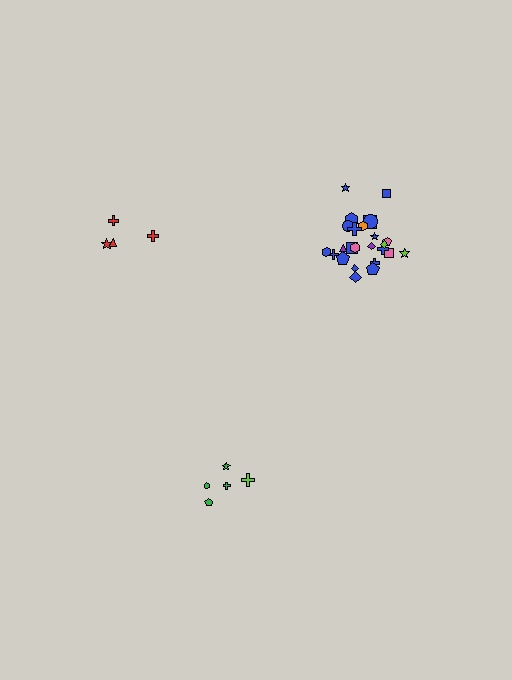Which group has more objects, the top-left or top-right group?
The top-right group.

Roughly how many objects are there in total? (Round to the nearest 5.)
Roughly 35 objects in total.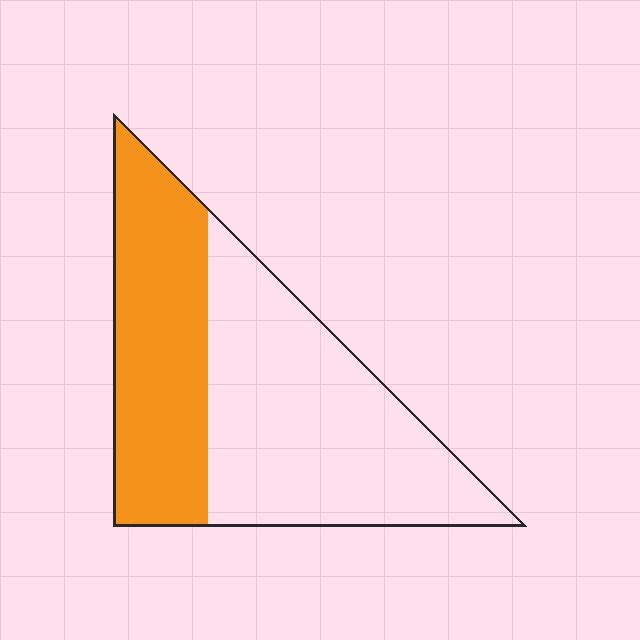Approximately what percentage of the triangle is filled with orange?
Approximately 40%.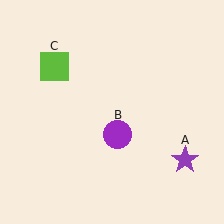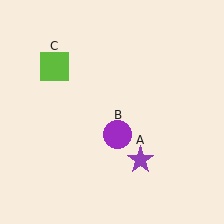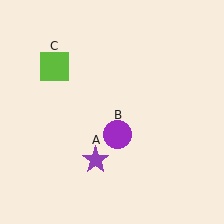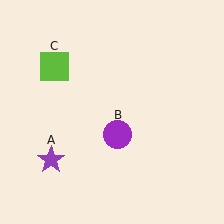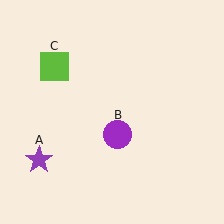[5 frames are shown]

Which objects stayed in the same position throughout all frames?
Purple circle (object B) and lime square (object C) remained stationary.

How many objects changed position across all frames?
1 object changed position: purple star (object A).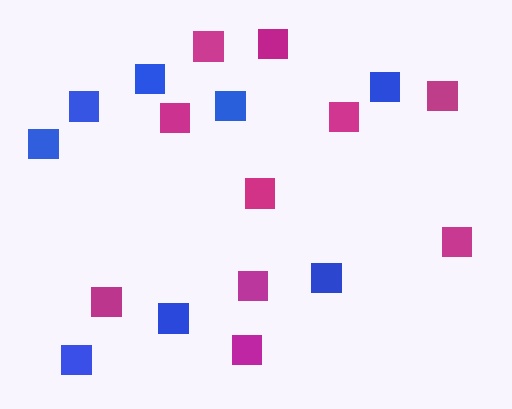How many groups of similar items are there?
There are 2 groups: one group of blue squares (8) and one group of magenta squares (10).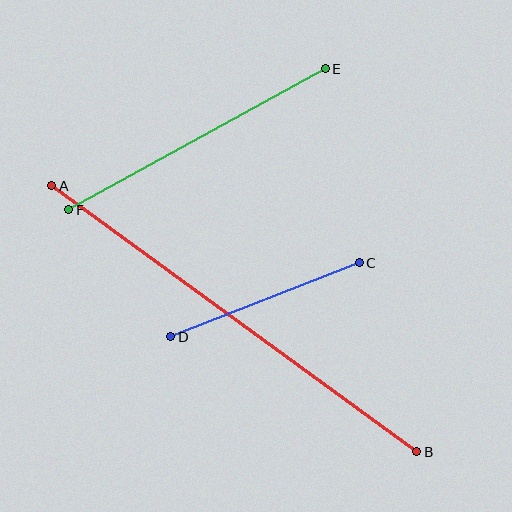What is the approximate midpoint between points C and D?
The midpoint is at approximately (265, 300) pixels.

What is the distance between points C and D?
The distance is approximately 203 pixels.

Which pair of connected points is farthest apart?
Points A and B are farthest apart.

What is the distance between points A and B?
The distance is approximately 452 pixels.